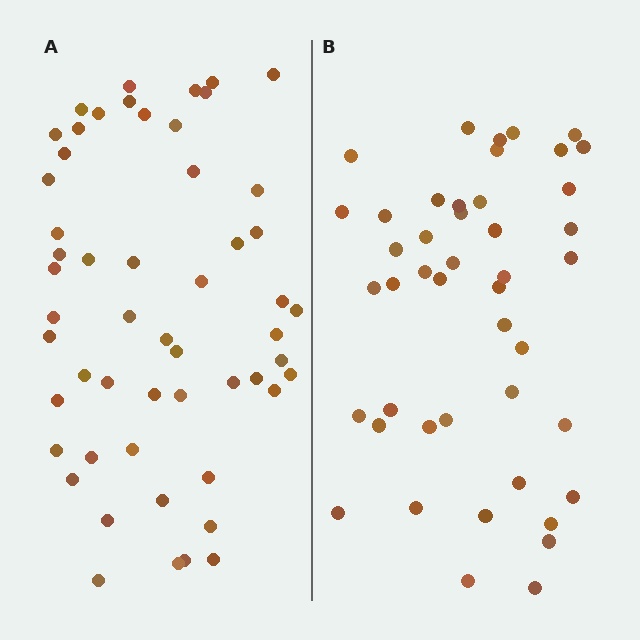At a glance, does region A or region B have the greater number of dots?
Region A (the left region) has more dots.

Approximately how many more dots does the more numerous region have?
Region A has roughly 8 or so more dots than region B.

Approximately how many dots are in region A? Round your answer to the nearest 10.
About 50 dots. (The exact count is 54, which rounds to 50.)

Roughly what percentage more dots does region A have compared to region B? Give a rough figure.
About 20% more.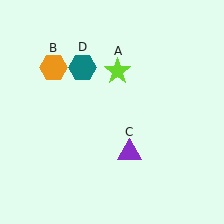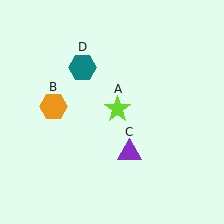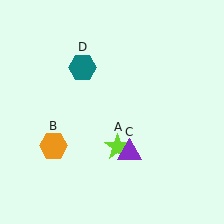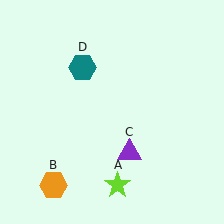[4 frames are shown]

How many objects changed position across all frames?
2 objects changed position: lime star (object A), orange hexagon (object B).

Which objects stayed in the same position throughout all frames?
Purple triangle (object C) and teal hexagon (object D) remained stationary.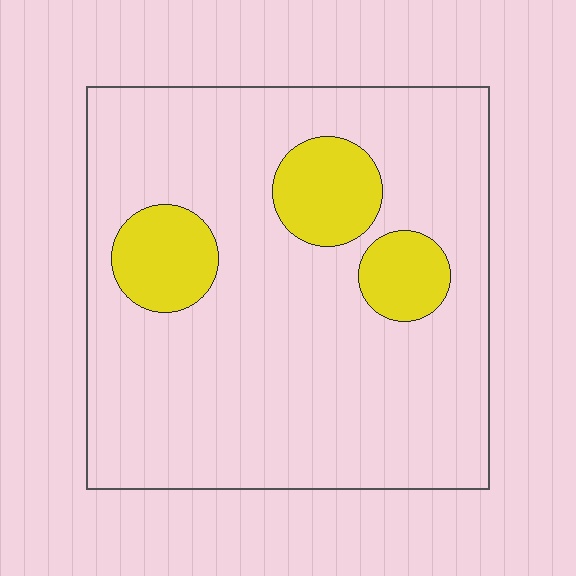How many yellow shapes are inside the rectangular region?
3.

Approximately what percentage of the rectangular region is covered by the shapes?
Approximately 15%.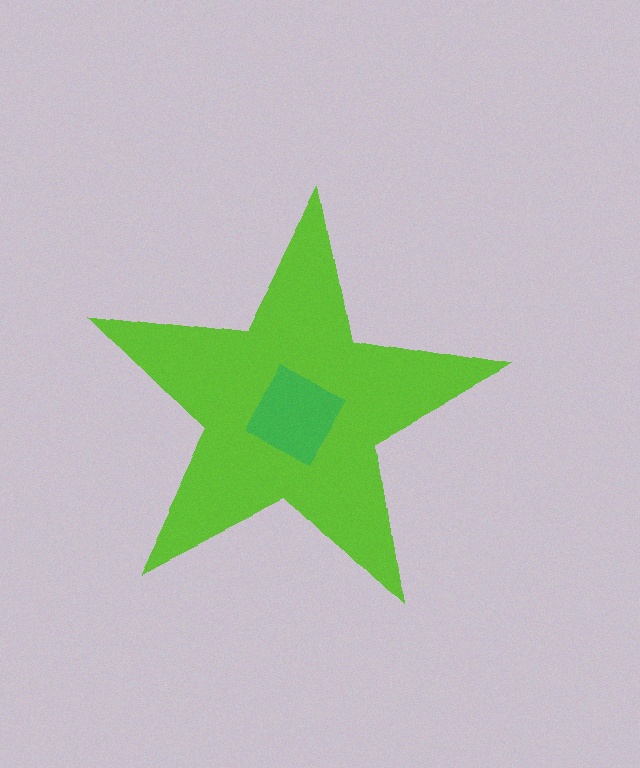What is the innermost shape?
The green diamond.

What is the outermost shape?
The lime star.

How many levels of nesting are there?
2.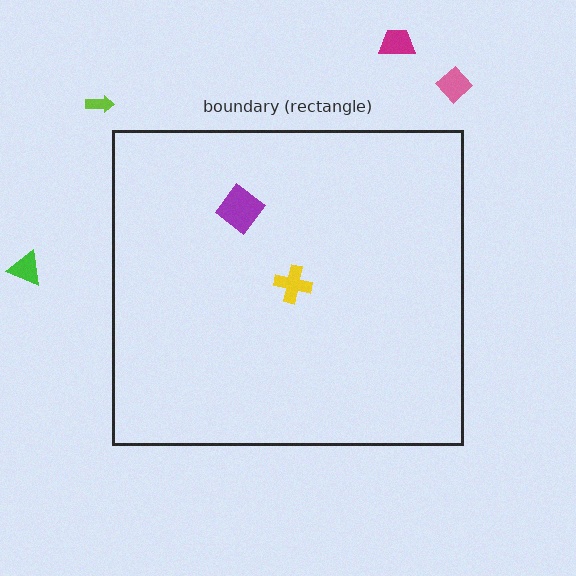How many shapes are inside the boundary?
2 inside, 4 outside.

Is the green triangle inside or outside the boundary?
Outside.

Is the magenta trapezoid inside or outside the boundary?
Outside.